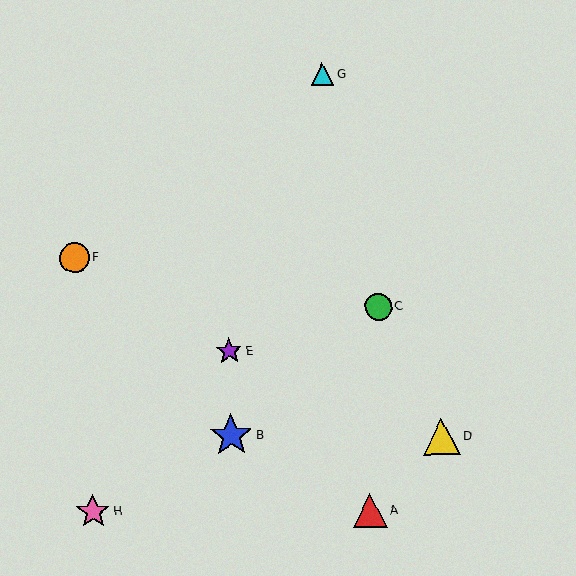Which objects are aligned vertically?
Objects B, E are aligned vertically.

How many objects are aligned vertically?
2 objects (B, E) are aligned vertically.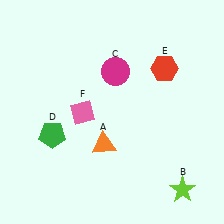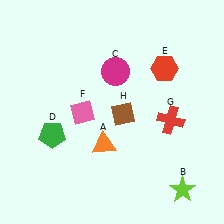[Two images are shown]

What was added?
A red cross (G), a brown diamond (H) were added in Image 2.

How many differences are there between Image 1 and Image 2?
There are 2 differences between the two images.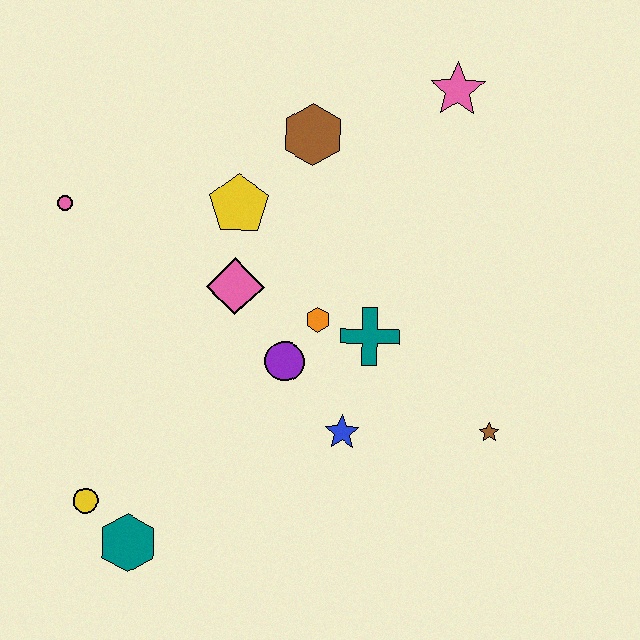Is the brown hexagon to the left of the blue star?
Yes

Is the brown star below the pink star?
Yes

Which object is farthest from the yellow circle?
The pink star is farthest from the yellow circle.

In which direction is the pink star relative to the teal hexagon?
The pink star is above the teal hexagon.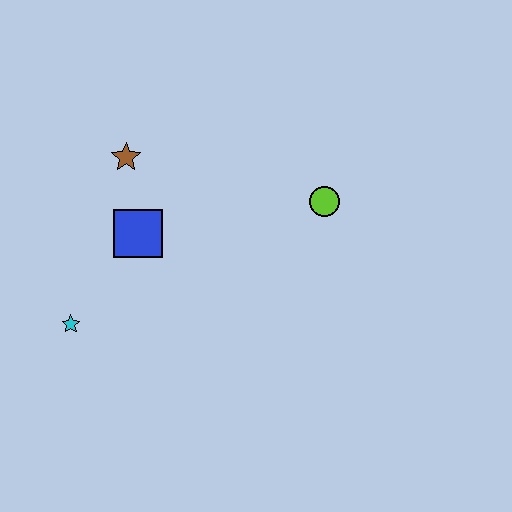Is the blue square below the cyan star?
No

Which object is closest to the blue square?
The brown star is closest to the blue square.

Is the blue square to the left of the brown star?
No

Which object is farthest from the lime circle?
The cyan star is farthest from the lime circle.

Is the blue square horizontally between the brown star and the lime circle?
Yes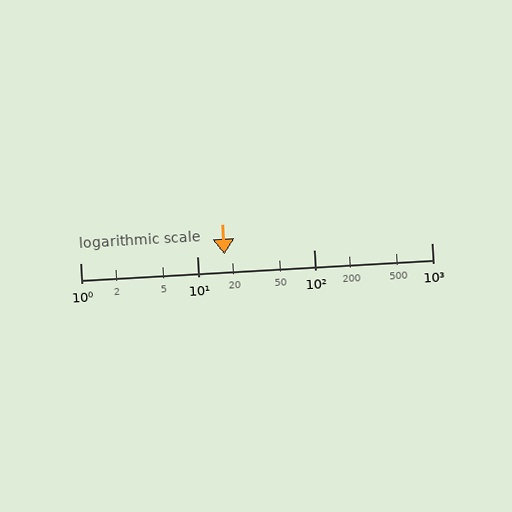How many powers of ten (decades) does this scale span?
The scale spans 3 decades, from 1 to 1000.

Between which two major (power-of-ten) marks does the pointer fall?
The pointer is between 10 and 100.